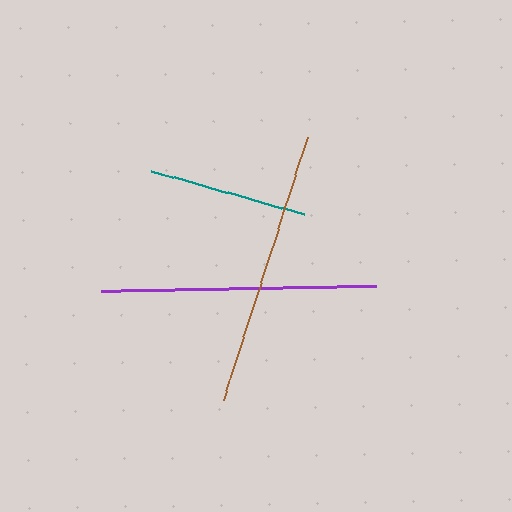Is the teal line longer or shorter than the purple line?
The purple line is longer than the teal line.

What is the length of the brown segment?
The brown segment is approximately 276 pixels long.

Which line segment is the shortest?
The teal line is the shortest at approximately 158 pixels.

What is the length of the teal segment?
The teal segment is approximately 158 pixels long.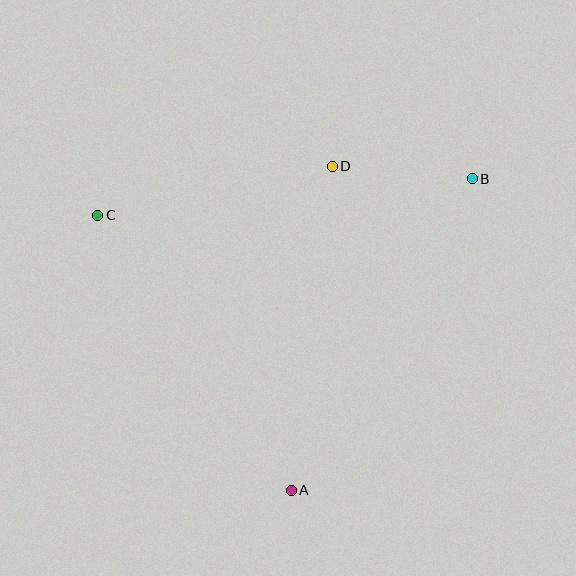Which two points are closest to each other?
Points B and D are closest to each other.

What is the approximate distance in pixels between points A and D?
The distance between A and D is approximately 327 pixels.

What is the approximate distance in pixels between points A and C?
The distance between A and C is approximately 336 pixels.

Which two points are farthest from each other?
Points B and C are farthest from each other.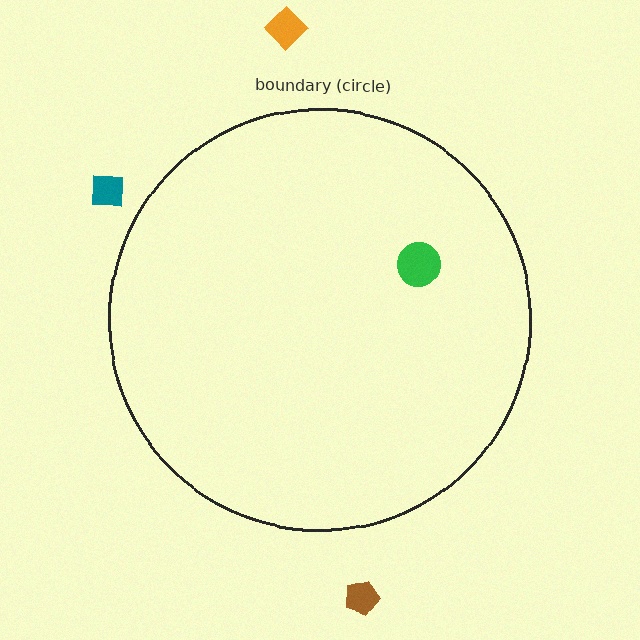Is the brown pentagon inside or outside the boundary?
Outside.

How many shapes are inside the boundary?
1 inside, 3 outside.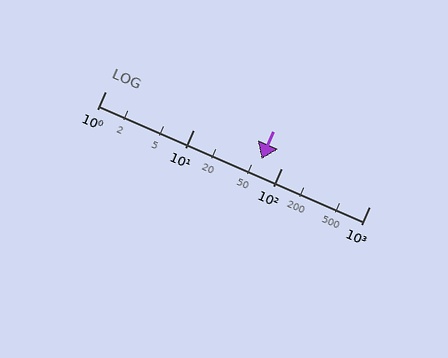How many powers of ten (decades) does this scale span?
The scale spans 3 decades, from 1 to 1000.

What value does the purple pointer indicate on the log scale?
The pointer indicates approximately 60.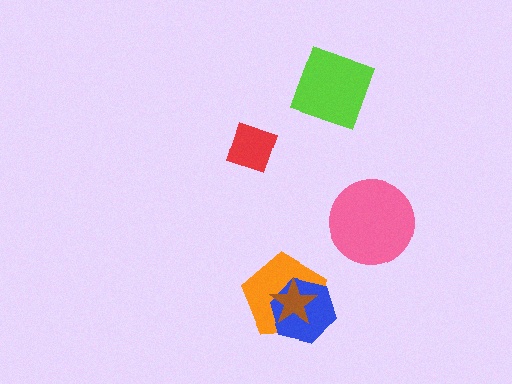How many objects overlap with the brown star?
2 objects overlap with the brown star.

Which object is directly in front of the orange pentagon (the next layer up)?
The blue hexagon is directly in front of the orange pentagon.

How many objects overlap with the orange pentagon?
2 objects overlap with the orange pentagon.